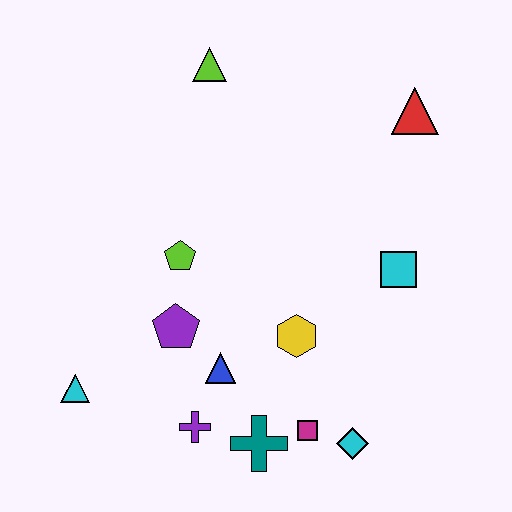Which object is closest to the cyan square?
The yellow hexagon is closest to the cyan square.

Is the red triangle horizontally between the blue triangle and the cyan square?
No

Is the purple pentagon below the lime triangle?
Yes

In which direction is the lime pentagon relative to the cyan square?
The lime pentagon is to the left of the cyan square.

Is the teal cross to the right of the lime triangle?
Yes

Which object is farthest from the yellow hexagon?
The lime triangle is farthest from the yellow hexagon.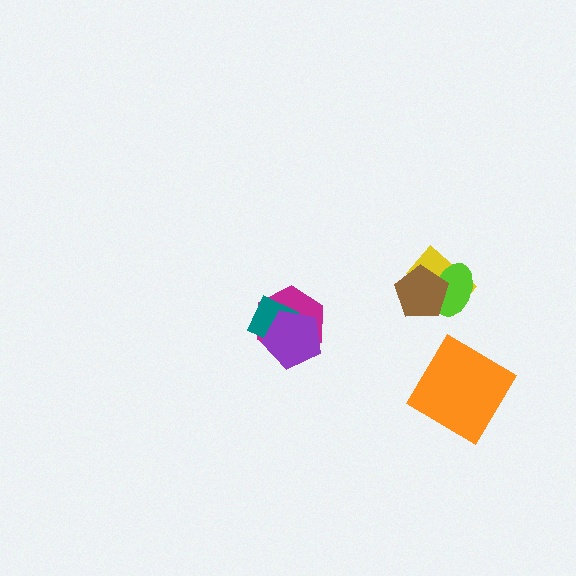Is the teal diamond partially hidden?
Yes, it is partially covered by another shape.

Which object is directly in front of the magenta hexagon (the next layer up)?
The teal diamond is directly in front of the magenta hexagon.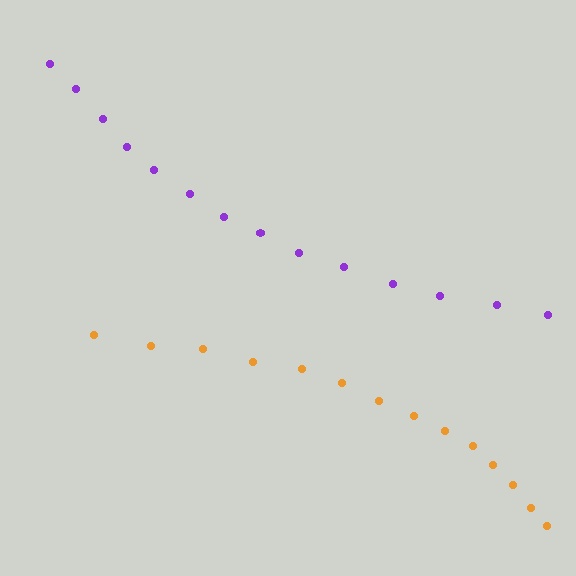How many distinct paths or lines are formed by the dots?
There are 2 distinct paths.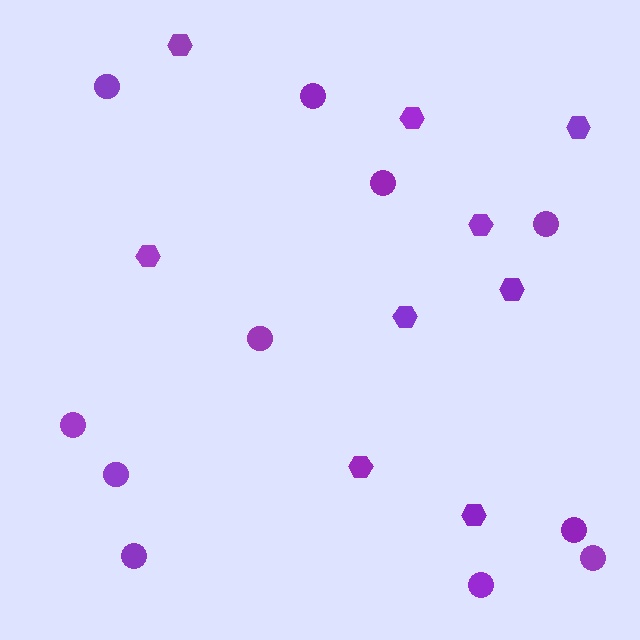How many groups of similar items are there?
There are 2 groups: one group of hexagons (9) and one group of circles (11).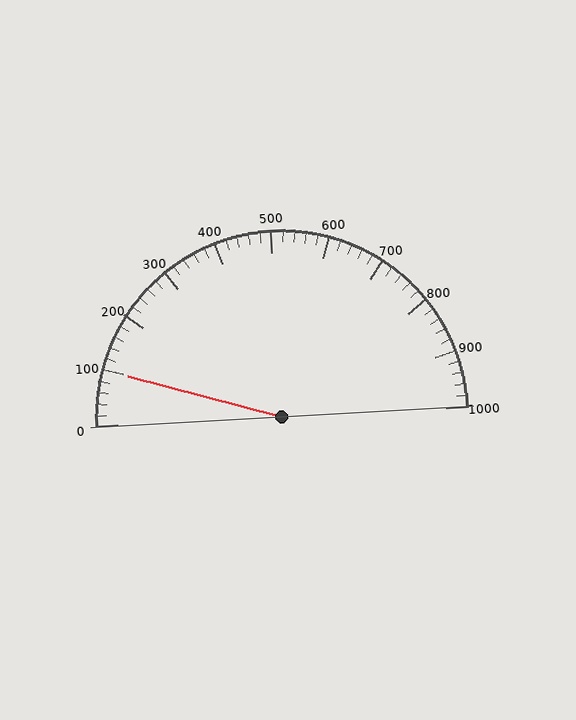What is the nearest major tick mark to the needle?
The nearest major tick mark is 100.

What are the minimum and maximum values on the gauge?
The gauge ranges from 0 to 1000.